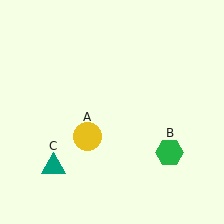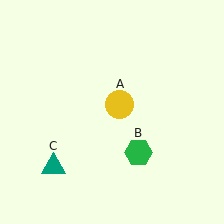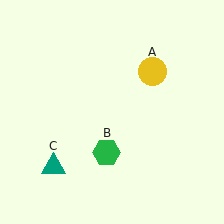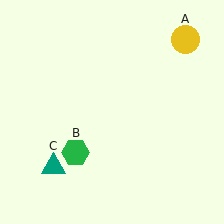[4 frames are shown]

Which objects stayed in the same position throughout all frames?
Teal triangle (object C) remained stationary.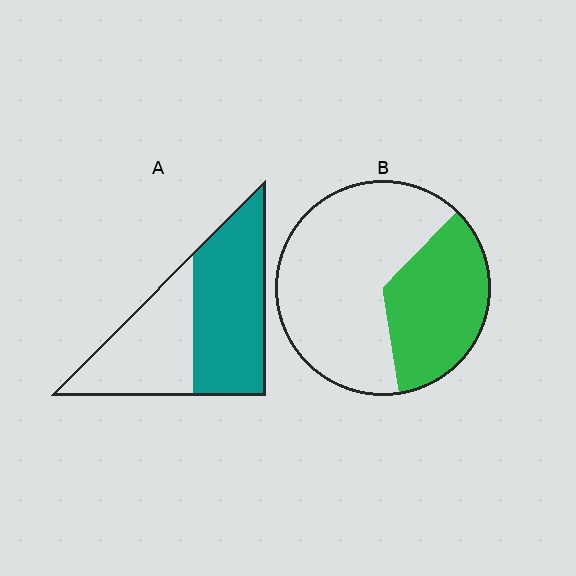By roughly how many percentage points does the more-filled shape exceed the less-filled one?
By roughly 20 percentage points (A over B).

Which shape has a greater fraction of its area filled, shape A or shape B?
Shape A.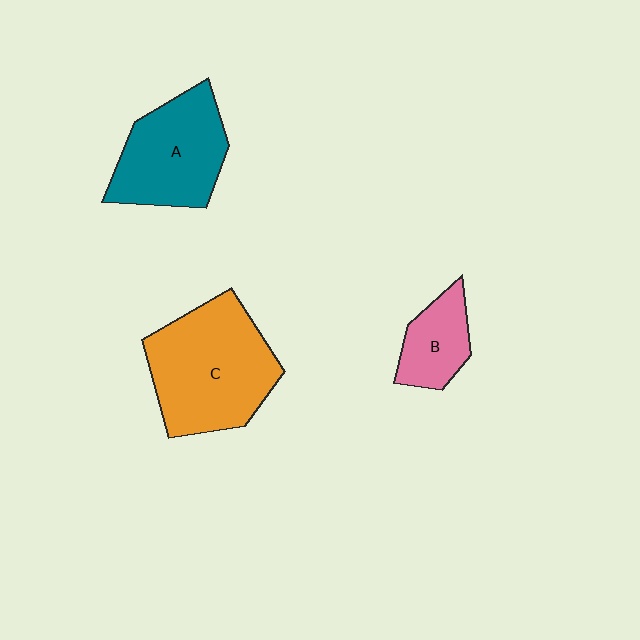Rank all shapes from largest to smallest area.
From largest to smallest: C (orange), A (teal), B (pink).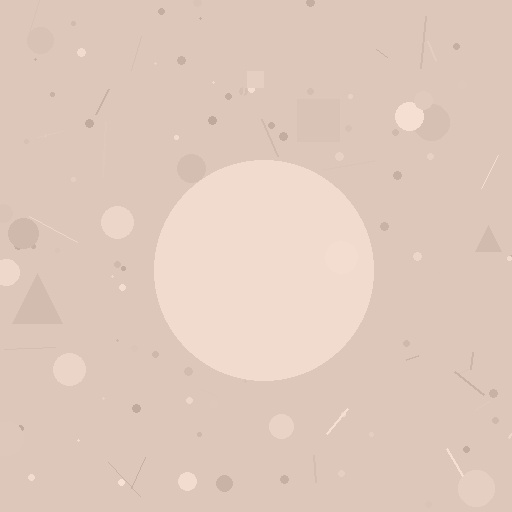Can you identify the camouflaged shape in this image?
The camouflaged shape is a circle.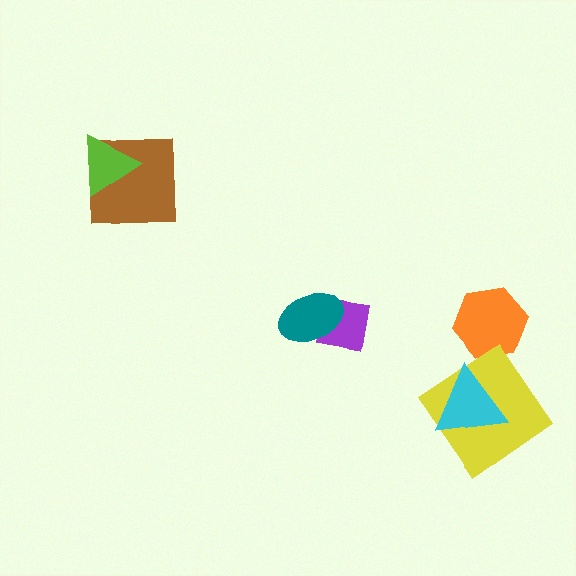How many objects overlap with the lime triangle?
1 object overlaps with the lime triangle.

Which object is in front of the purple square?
The teal ellipse is in front of the purple square.